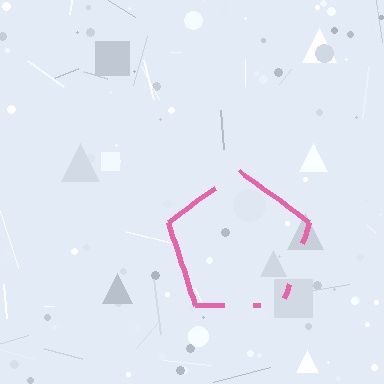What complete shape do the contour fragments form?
The contour fragments form a pentagon.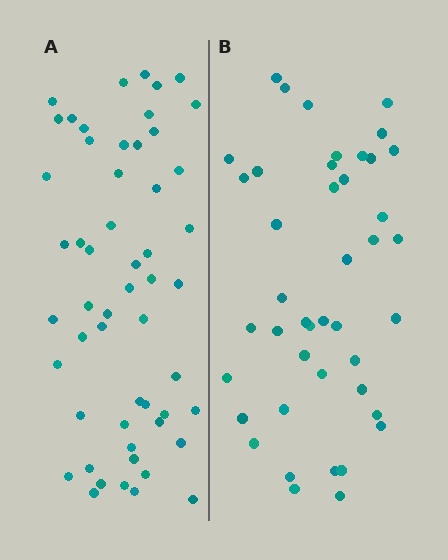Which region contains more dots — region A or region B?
Region A (the left region) has more dots.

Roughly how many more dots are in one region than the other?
Region A has roughly 12 or so more dots than region B.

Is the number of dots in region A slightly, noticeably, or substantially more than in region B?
Region A has noticeably more, but not dramatically so. The ratio is roughly 1.3 to 1.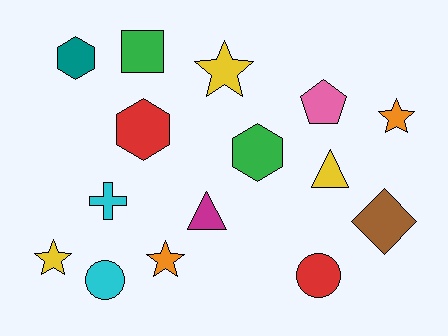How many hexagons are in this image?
There are 3 hexagons.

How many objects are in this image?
There are 15 objects.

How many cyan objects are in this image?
There are 2 cyan objects.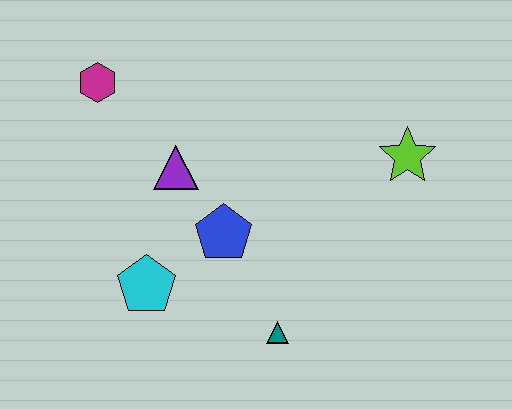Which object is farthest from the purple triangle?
The lime star is farthest from the purple triangle.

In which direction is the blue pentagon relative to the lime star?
The blue pentagon is to the left of the lime star.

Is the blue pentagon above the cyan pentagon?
Yes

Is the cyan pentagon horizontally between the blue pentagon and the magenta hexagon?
Yes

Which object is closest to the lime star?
The blue pentagon is closest to the lime star.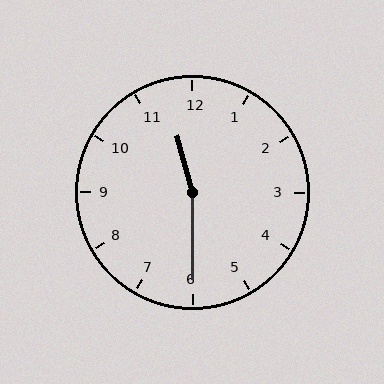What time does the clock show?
11:30.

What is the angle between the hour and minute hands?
Approximately 165 degrees.